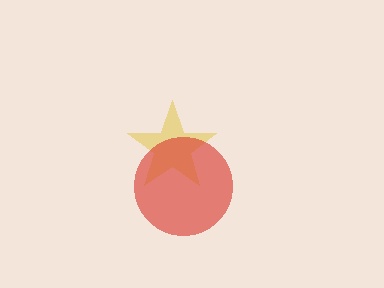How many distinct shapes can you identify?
There are 2 distinct shapes: a yellow star, a red circle.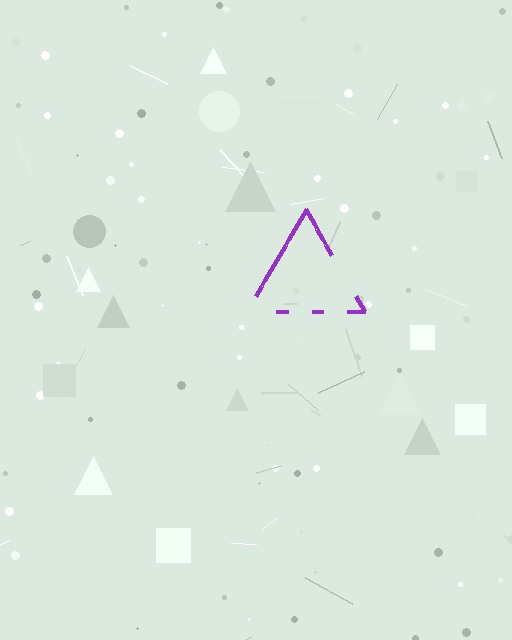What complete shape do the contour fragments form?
The contour fragments form a triangle.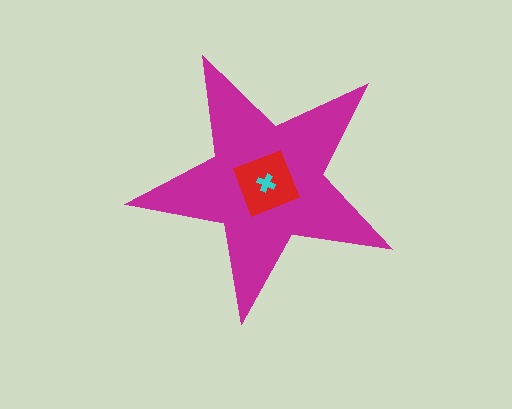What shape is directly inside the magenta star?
The red diamond.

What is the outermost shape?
The magenta star.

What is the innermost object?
The cyan cross.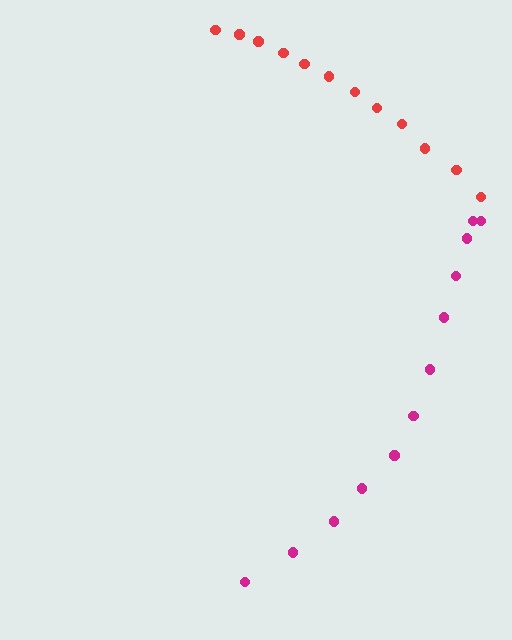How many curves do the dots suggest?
There are 2 distinct paths.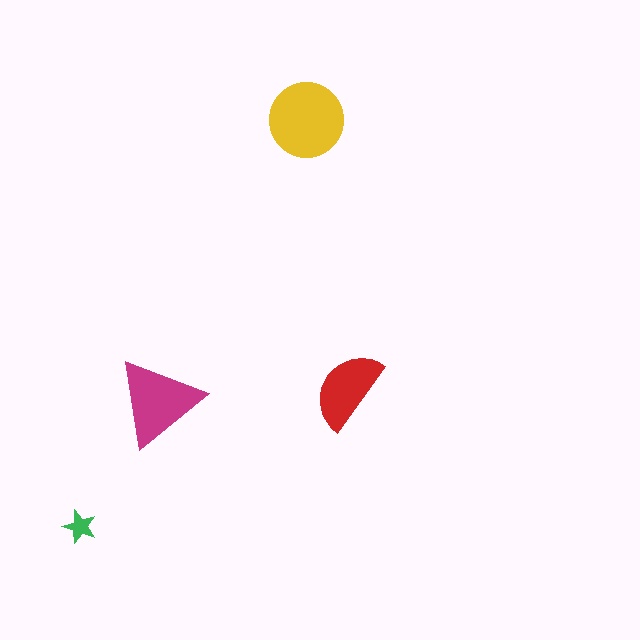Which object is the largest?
The yellow circle.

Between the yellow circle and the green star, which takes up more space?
The yellow circle.